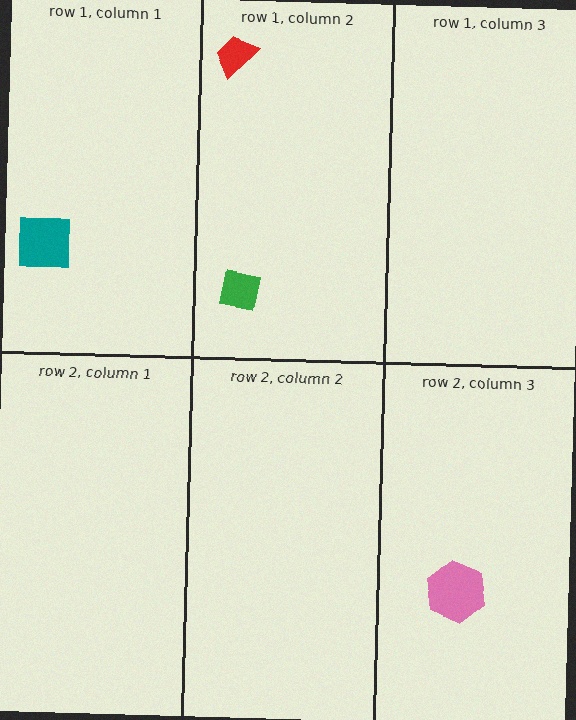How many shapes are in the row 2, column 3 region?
1.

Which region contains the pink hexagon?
The row 2, column 3 region.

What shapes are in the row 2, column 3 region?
The pink hexagon.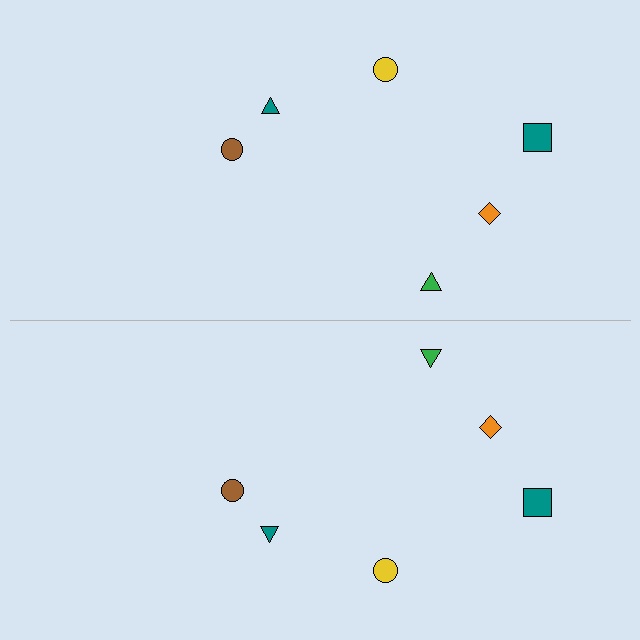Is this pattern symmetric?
Yes, this pattern has bilateral (reflection) symmetry.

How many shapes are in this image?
There are 12 shapes in this image.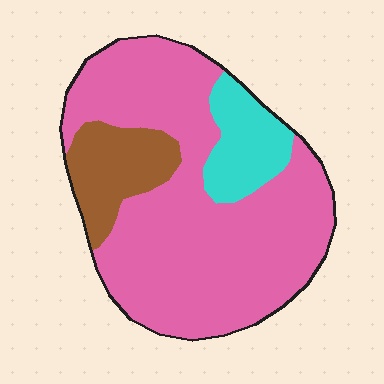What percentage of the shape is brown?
Brown covers 14% of the shape.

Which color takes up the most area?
Pink, at roughly 75%.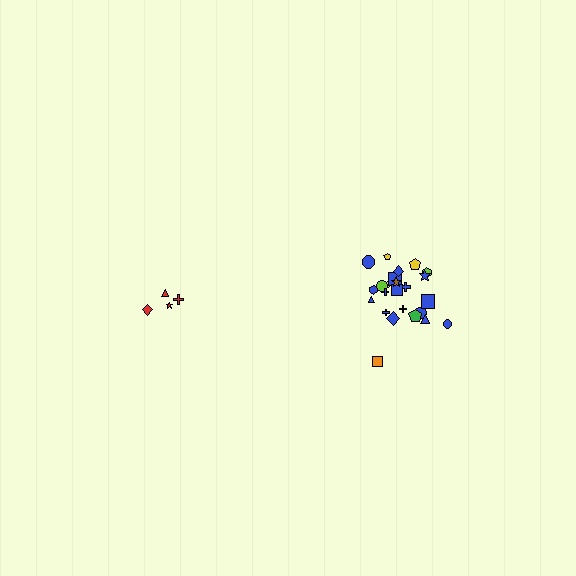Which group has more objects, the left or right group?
The right group.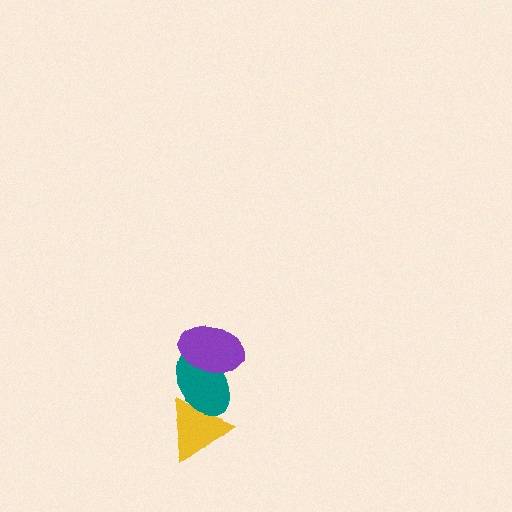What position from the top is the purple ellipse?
The purple ellipse is 1st from the top.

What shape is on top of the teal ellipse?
The purple ellipse is on top of the teal ellipse.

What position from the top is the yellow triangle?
The yellow triangle is 3rd from the top.